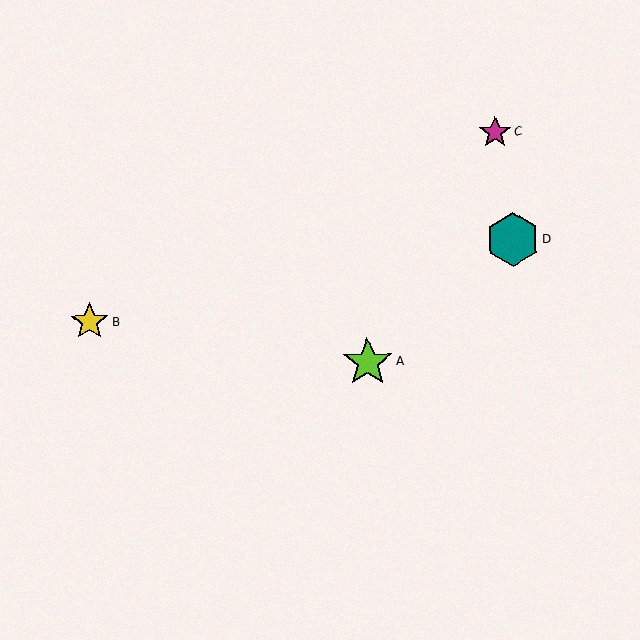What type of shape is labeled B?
Shape B is a yellow star.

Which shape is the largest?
The teal hexagon (labeled D) is the largest.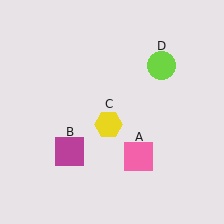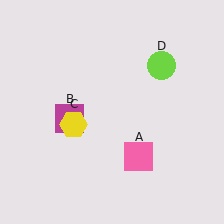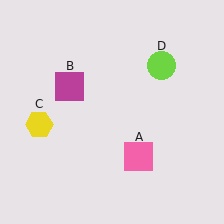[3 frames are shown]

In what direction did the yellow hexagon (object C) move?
The yellow hexagon (object C) moved left.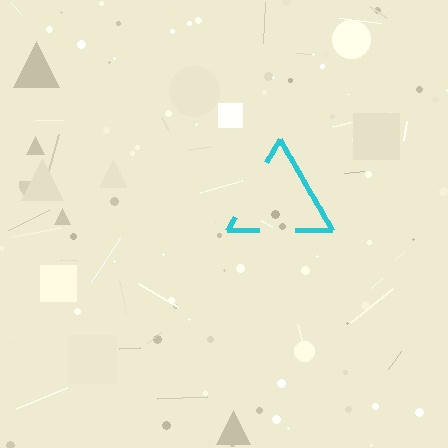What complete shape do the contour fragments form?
The contour fragments form a triangle.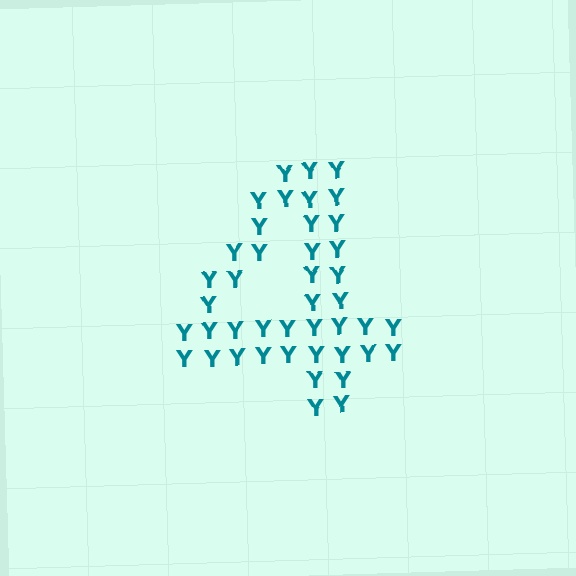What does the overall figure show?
The overall figure shows the digit 4.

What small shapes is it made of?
It is made of small letter Y's.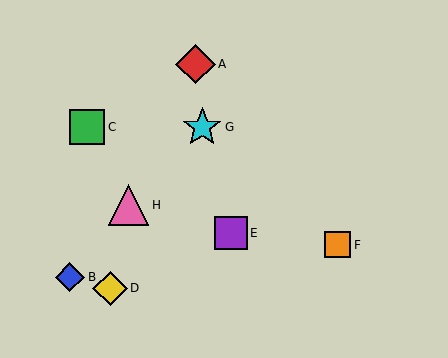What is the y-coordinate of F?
Object F is at y≈245.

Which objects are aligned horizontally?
Objects C, G are aligned horizontally.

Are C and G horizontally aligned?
Yes, both are at y≈127.